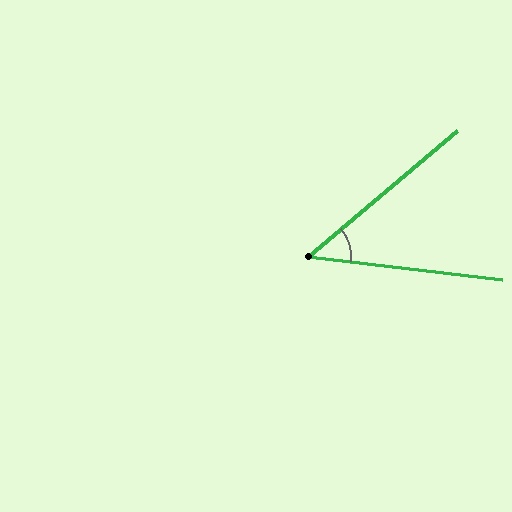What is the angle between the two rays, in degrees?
Approximately 47 degrees.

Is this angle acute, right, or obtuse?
It is acute.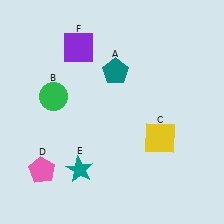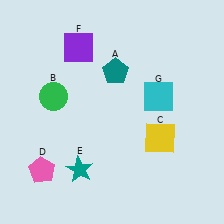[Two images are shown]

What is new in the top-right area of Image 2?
A cyan square (G) was added in the top-right area of Image 2.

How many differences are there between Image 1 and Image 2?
There is 1 difference between the two images.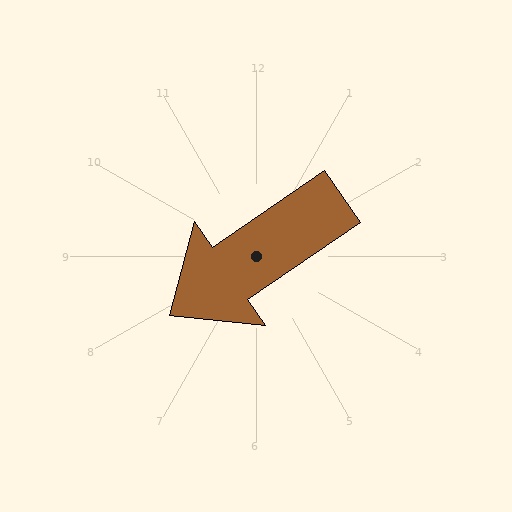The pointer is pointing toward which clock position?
Roughly 8 o'clock.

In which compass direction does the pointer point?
Southwest.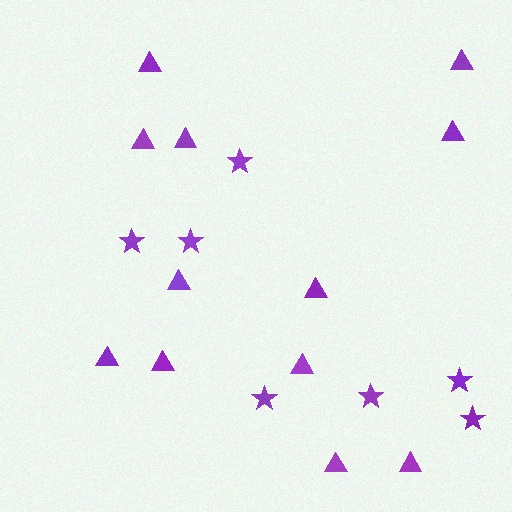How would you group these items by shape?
There are 2 groups: one group of stars (7) and one group of triangles (12).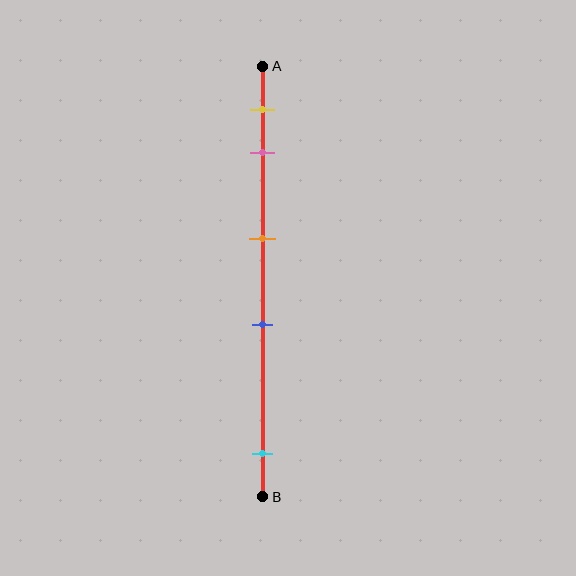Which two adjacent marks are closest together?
The yellow and pink marks are the closest adjacent pair.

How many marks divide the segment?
There are 5 marks dividing the segment.